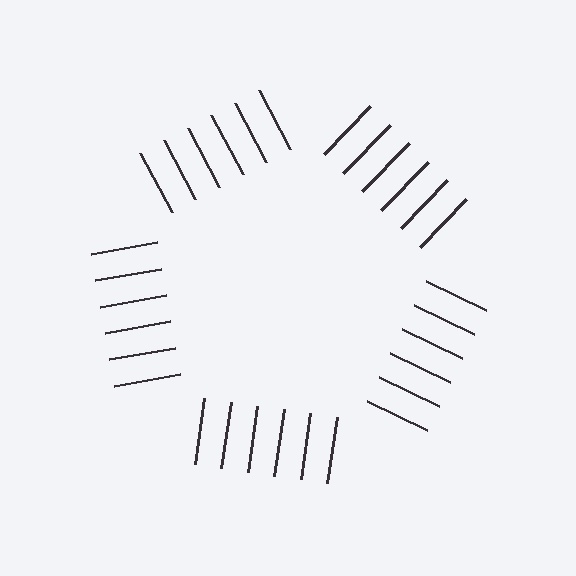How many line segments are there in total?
30 — 6 along each of the 5 edges.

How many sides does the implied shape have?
5 sides — the line-ends trace a pentagon.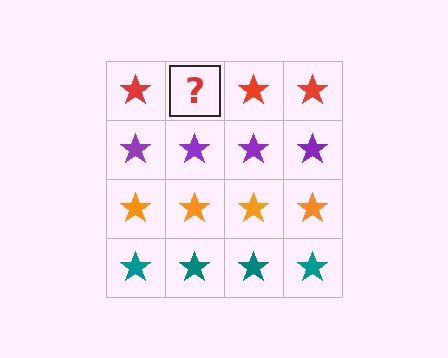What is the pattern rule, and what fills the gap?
The rule is that each row has a consistent color. The gap should be filled with a red star.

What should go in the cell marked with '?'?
The missing cell should contain a red star.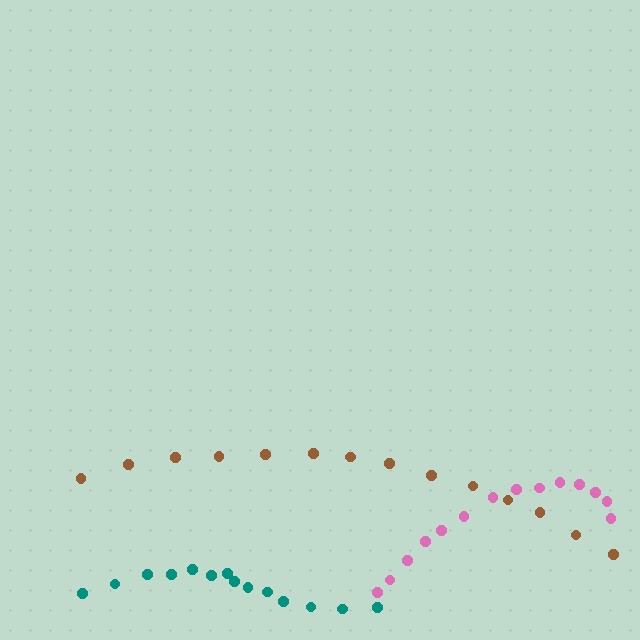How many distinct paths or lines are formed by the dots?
There are 3 distinct paths.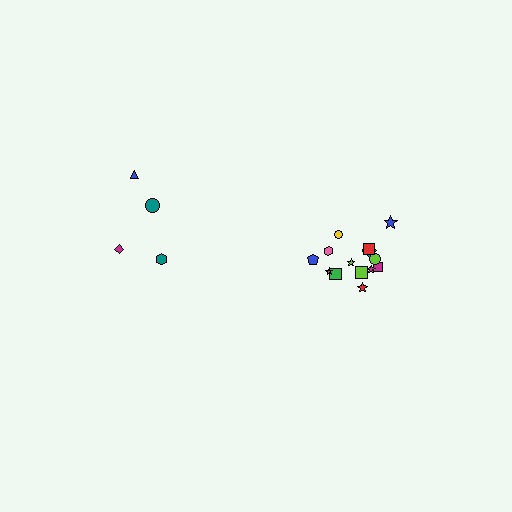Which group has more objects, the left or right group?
The right group.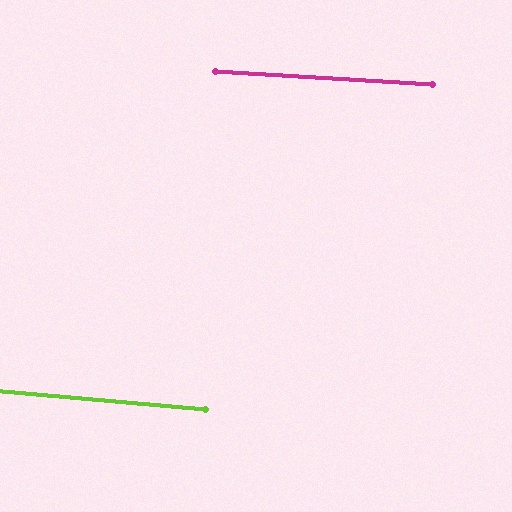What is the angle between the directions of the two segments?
Approximately 2 degrees.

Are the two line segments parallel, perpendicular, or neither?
Parallel — their directions differ by only 1.7°.